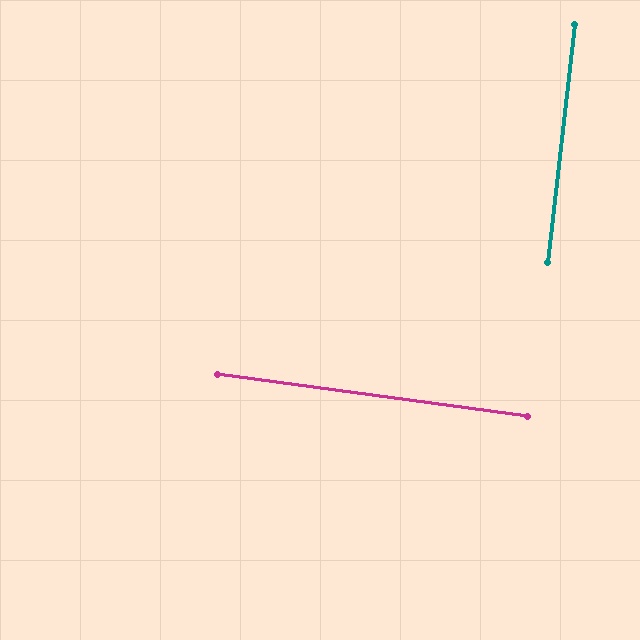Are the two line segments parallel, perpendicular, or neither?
Perpendicular — they meet at approximately 89°.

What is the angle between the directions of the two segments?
Approximately 89 degrees.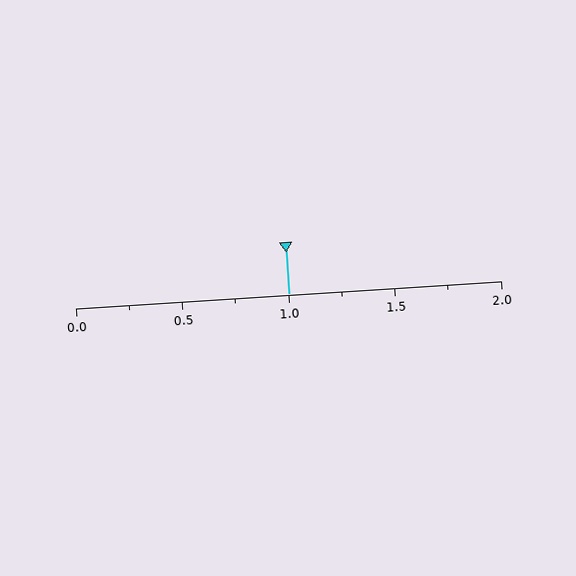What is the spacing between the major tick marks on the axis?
The major ticks are spaced 0.5 apart.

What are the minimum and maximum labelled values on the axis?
The axis runs from 0.0 to 2.0.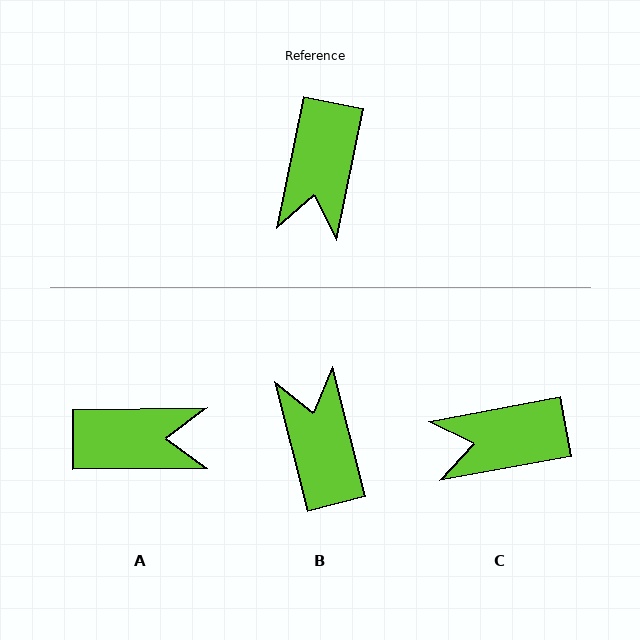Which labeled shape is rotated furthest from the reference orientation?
B, about 154 degrees away.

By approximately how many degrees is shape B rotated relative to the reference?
Approximately 154 degrees clockwise.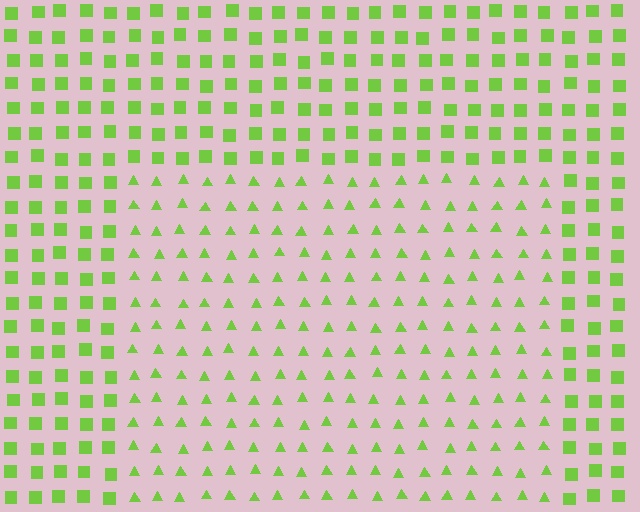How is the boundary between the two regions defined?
The boundary is defined by a change in element shape: triangles inside vs. squares outside. All elements share the same color and spacing.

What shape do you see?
I see a rectangle.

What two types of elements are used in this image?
The image uses triangles inside the rectangle region and squares outside it.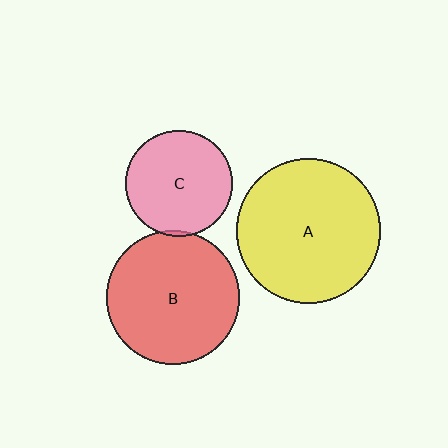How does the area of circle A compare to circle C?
Approximately 1.8 times.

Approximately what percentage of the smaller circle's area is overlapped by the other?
Approximately 5%.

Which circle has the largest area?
Circle A (yellow).